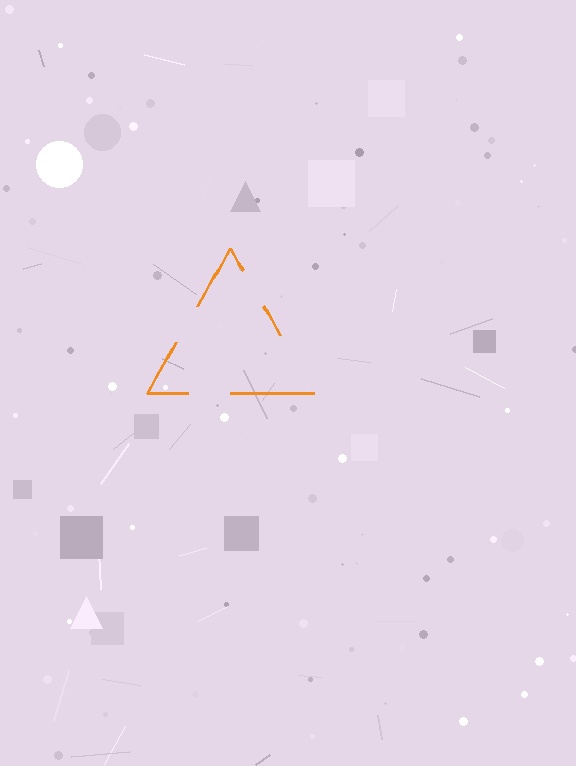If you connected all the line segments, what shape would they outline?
They would outline a triangle.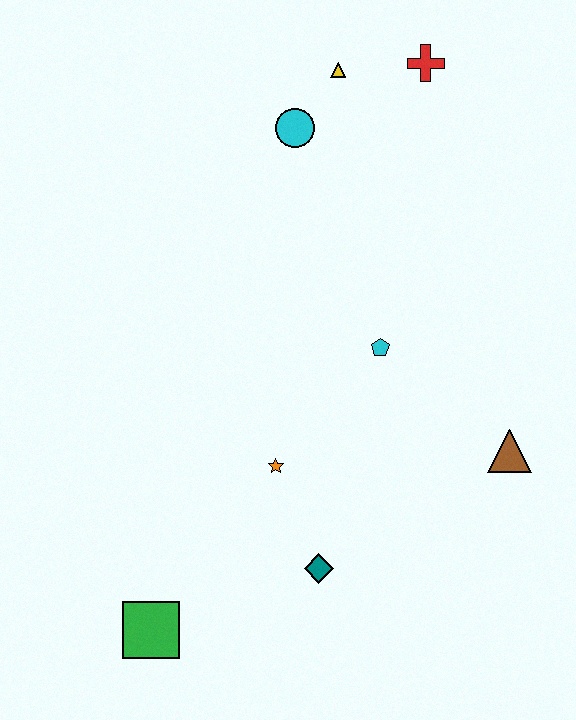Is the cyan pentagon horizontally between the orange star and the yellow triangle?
No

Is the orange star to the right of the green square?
Yes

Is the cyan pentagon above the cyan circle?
No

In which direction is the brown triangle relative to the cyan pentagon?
The brown triangle is to the right of the cyan pentagon.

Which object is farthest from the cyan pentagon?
The green square is farthest from the cyan pentagon.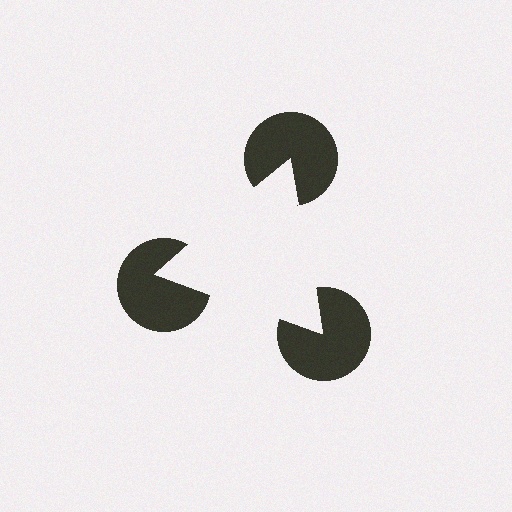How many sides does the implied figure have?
3 sides.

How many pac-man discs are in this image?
There are 3 — one at each vertex of the illusory triangle.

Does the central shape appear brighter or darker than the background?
It typically appears slightly brighter than the background, even though no actual brightness change is drawn.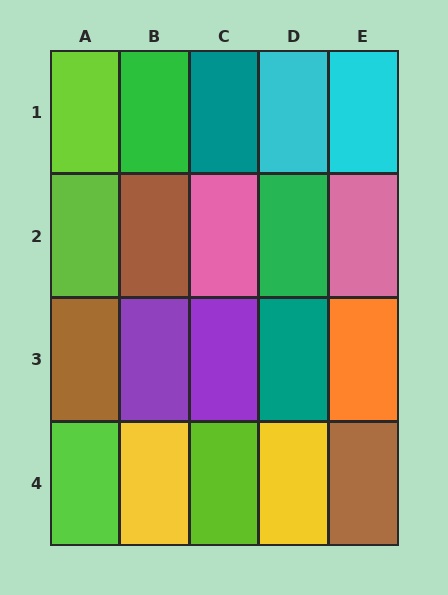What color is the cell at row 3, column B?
Purple.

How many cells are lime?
4 cells are lime.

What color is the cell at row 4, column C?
Lime.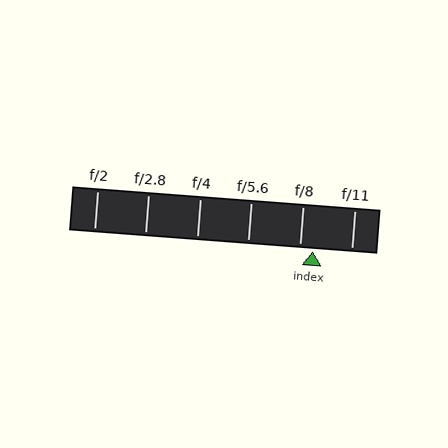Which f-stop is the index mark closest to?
The index mark is closest to f/8.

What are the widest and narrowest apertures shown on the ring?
The widest aperture shown is f/2 and the narrowest is f/11.